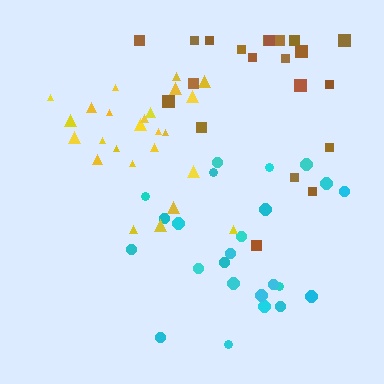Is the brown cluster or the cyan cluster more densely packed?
Brown.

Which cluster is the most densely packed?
Yellow.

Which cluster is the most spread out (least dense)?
Cyan.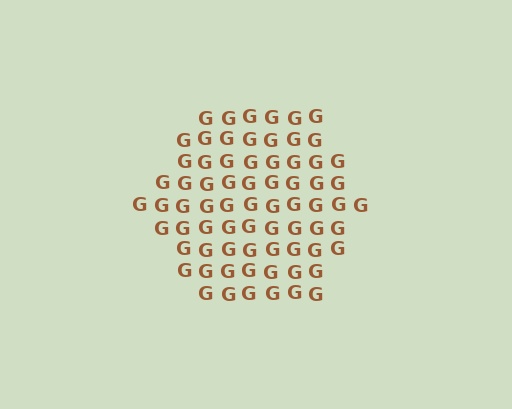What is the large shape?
The large shape is a hexagon.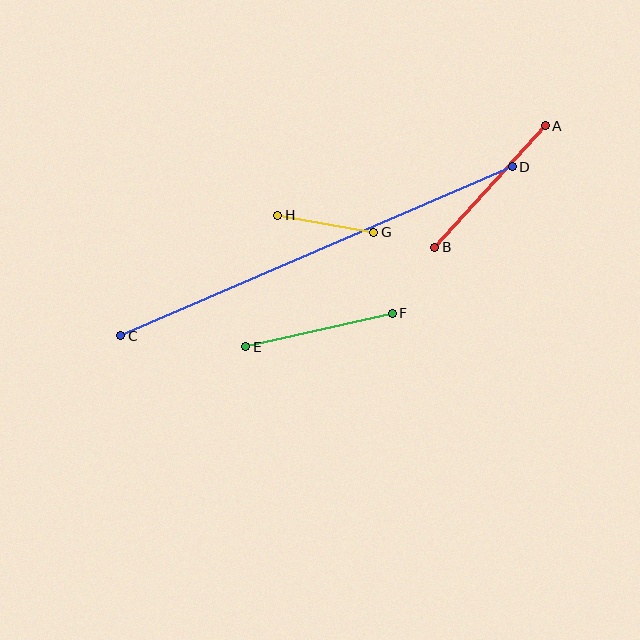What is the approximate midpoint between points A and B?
The midpoint is at approximately (490, 186) pixels.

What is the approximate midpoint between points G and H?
The midpoint is at approximately (326, 224) pixels.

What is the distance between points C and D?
The distance is approximately 427 pixels.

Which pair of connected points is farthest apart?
Points C and D are farthest apart.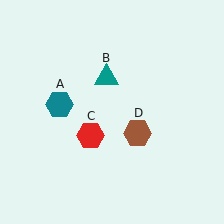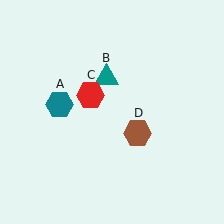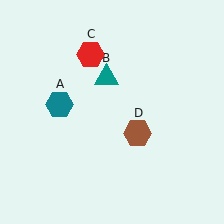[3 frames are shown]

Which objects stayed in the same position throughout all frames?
Teal hexagon (object A) and teal triangle (object B) and brown hexagon (object D) remained stationary.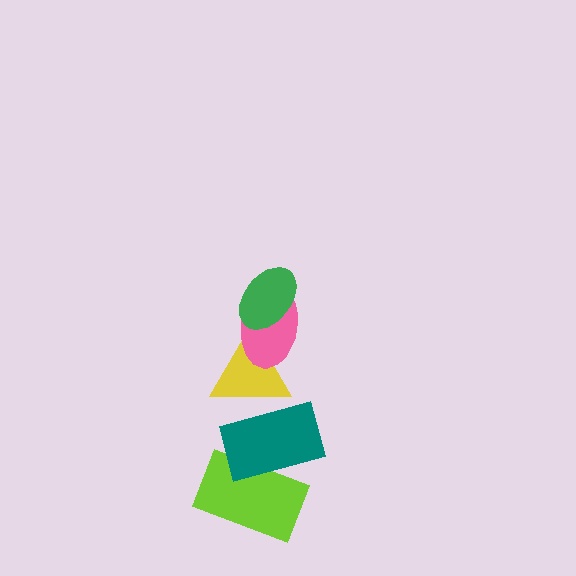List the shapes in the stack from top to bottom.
From top to bottom: the green ellipse, the pink ellipse, the yellow triangle, the teal rectangle, the lime rectangle.